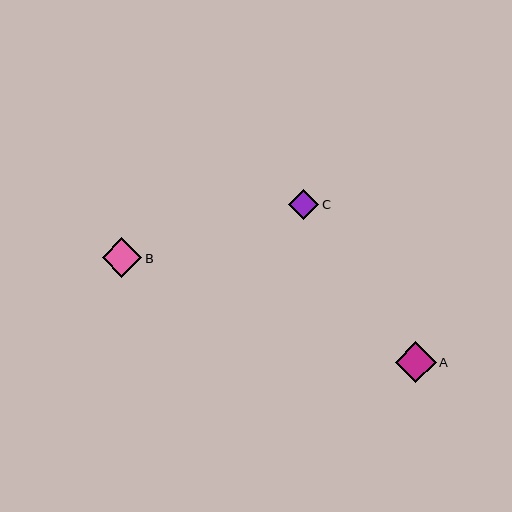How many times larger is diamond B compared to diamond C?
Diamond B is approximately 1.3 times the size of diamond C.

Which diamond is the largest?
Diamond A is the largest with a size of approximately 41 pixels.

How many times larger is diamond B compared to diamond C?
Diamond B is approximately 1.3 times the size of diamond C.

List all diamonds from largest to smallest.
From largest to smallest: A, B, C.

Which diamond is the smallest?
Diamond C is the smallest with a size of approximately 30 pixels.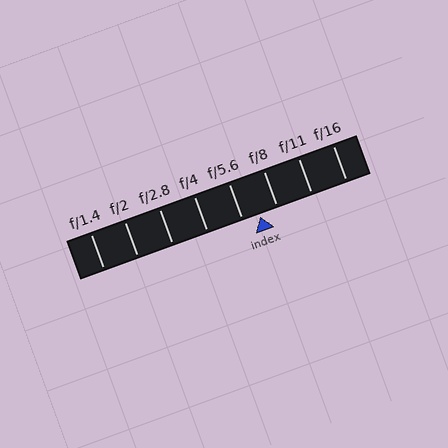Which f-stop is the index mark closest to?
The index mark is closest to f/5.6.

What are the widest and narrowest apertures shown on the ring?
The widest aperture shown is f/1.4 and the narrowest is f/16.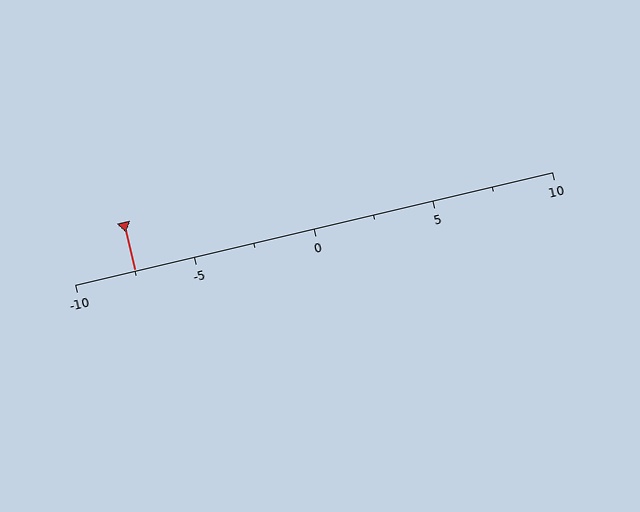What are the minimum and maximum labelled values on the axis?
The axis runs from -10 to 10.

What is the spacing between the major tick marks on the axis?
The major ticks are spaced 5 apart.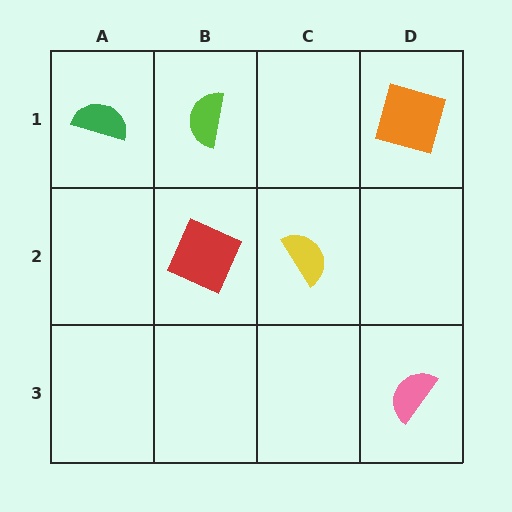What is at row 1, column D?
An orange square.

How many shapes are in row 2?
2 shapes.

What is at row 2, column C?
A yellow semicircle.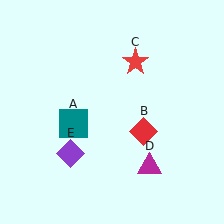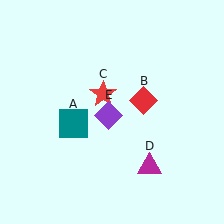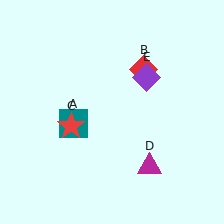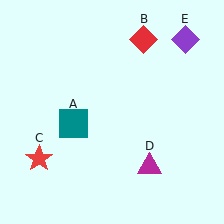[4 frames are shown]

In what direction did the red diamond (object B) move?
The red diamond (object B) moved up.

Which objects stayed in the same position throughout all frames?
Teal square (object A) and magenta triangle (object D) remained stationary.